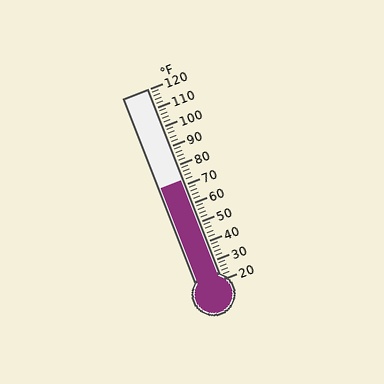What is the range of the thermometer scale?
The thermometer scale ranges from 20°F to 120°F.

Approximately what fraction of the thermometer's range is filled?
The thermometer is filled to approximately 50% of its range.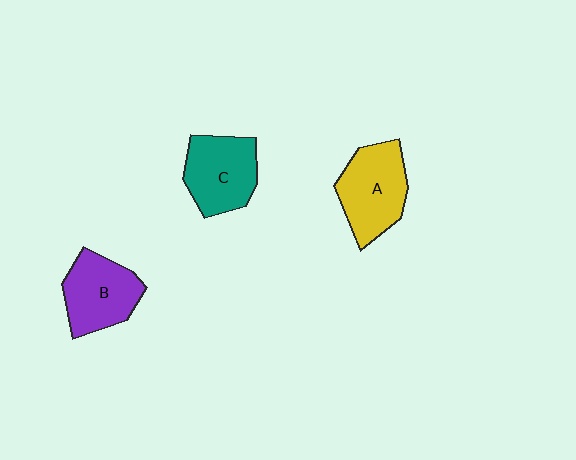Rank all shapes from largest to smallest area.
From largest to smallest: A (yellow), C (teal), B (purple).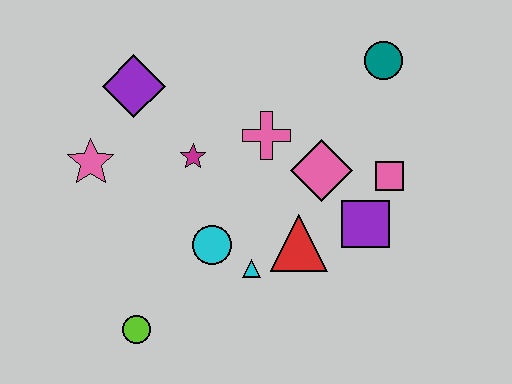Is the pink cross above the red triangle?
Yes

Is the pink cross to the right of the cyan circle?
Yes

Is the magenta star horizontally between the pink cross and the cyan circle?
No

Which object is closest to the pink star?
The purple diamond is closest to the pink star.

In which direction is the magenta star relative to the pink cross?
The magenta star is to the left of the pink cross.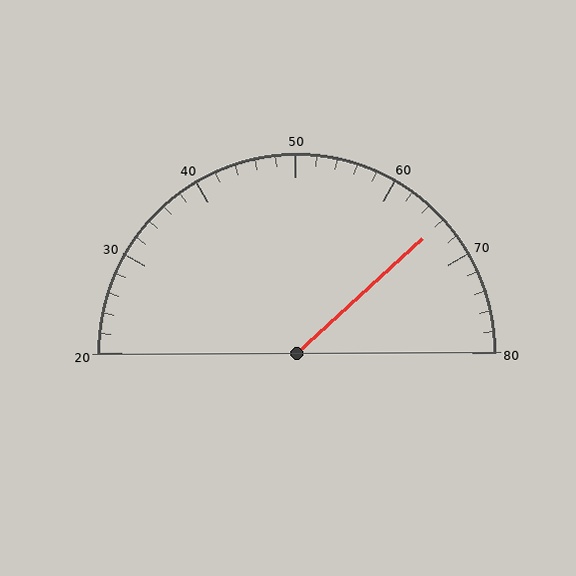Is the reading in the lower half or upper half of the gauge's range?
The reading is in the upper half of the range (20 to 80).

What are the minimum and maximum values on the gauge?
The gauge ranges from 20 to 80.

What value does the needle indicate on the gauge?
The needle indicates approximately 66.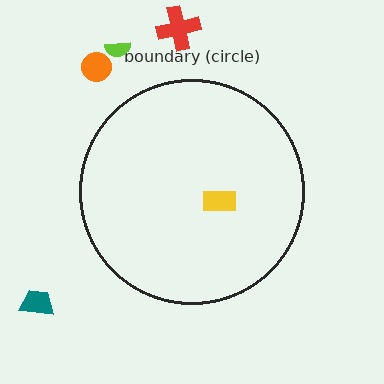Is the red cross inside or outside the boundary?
Outside.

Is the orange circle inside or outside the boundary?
Outside.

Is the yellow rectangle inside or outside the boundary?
Inside.